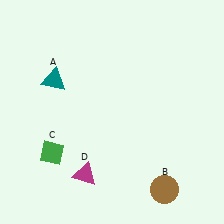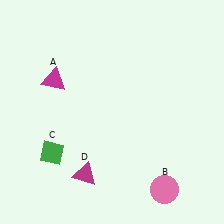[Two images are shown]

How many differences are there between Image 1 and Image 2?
There are 2 differences between the two images.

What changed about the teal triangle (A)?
In Image 1, A is teal. In Image 2, it changed to magenta.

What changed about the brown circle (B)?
In Image 1, B is brown. In Image 2, it changed to pink.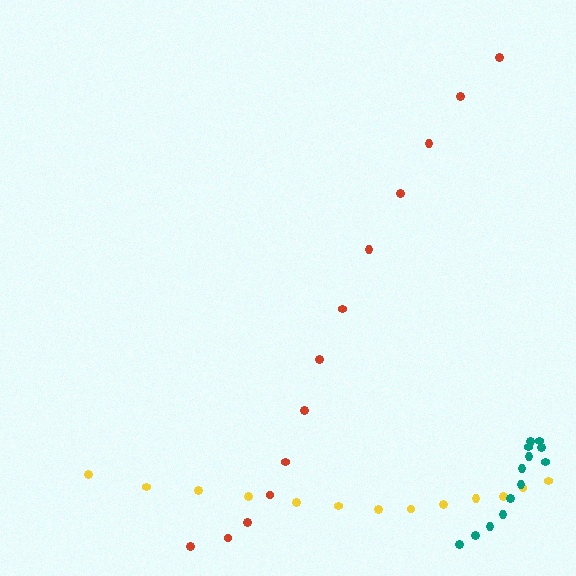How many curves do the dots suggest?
There are 3 distinct paths.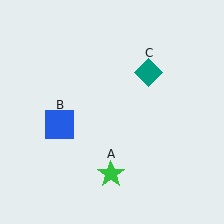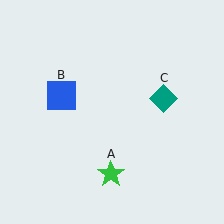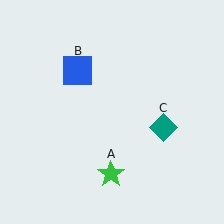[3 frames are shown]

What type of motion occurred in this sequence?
The blue square (object B), teal diamond (object C) rotated clockwise around the center of the scene.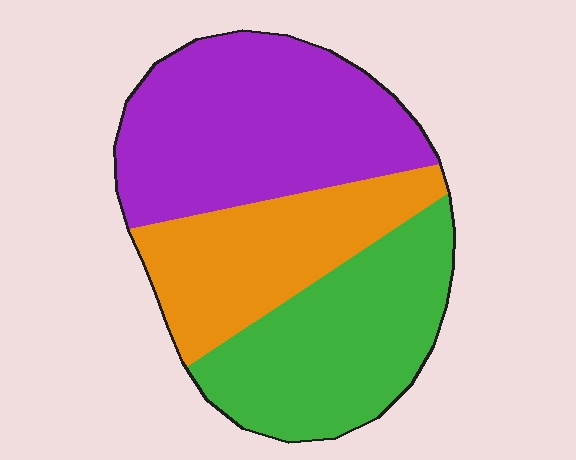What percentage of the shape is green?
Green covers 33% of the shape.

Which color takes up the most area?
Purple, at roughly 40%.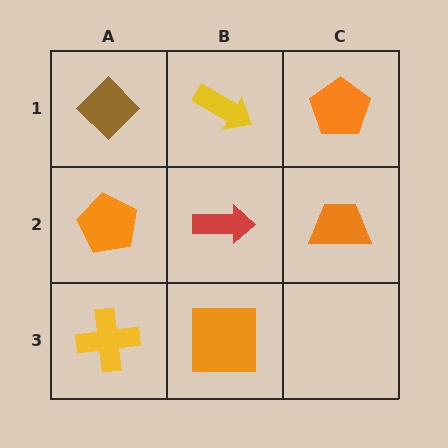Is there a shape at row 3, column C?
No, that cell is empty.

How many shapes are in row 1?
3 shapes.